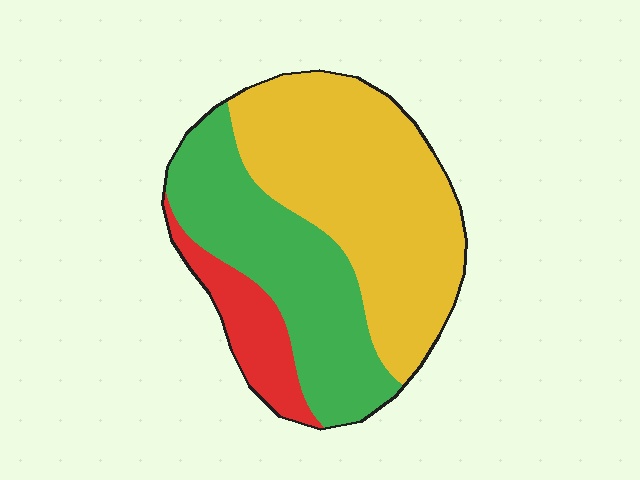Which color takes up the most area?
Yellow, at roughly 50%.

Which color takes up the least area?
Red, at roughly 15%.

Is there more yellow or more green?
Yellow.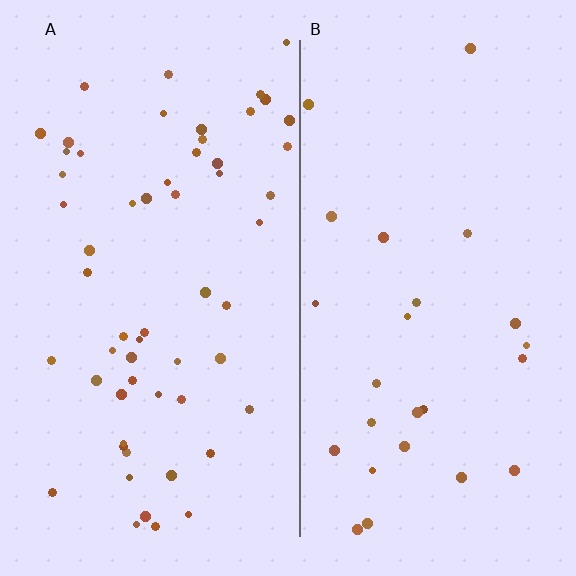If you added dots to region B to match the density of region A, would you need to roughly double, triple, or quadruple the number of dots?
Approximately double.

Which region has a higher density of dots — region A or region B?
A (the left).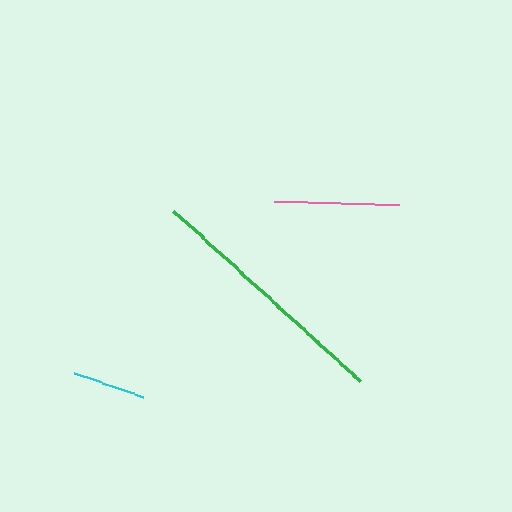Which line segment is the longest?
The green line is the longest at approximately 253 pixels.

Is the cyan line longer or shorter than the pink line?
The pink line is longer than the cyan line.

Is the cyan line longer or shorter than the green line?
The green line is longer than the cyan line.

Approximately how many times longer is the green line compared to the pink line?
The green line is approximately 2.0 times the length of the pink line.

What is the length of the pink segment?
The pink segment is approximately 124 pixels long.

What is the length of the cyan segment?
The cyan segment is approximately 73 pixels long.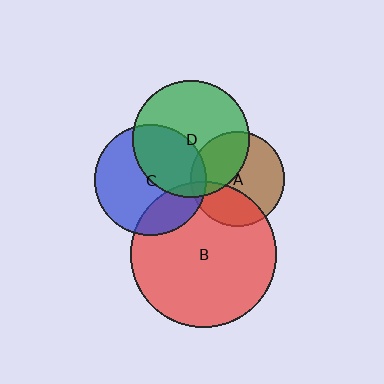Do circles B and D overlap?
Yes.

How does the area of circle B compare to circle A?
Approximately 2.4 times.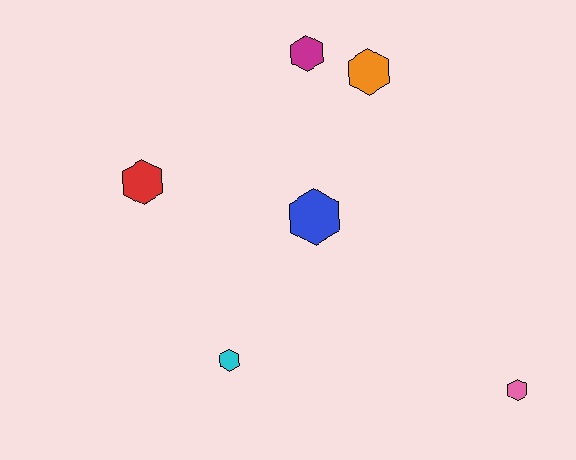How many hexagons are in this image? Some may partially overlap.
There are 6 hexagons.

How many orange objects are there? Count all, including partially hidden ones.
There is 1 orange object.